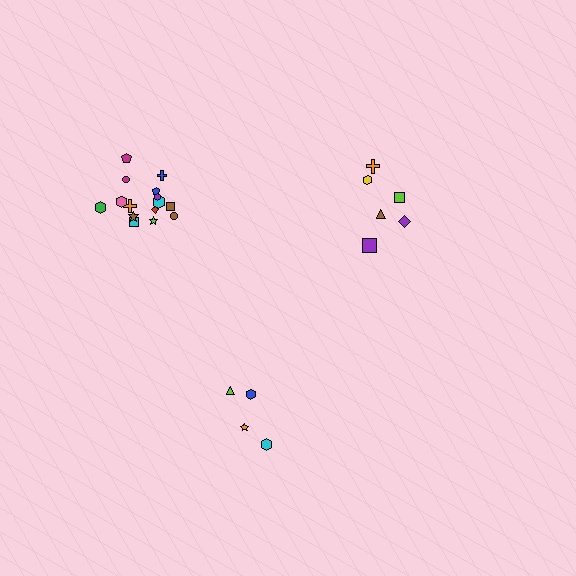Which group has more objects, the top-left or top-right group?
The top-left group.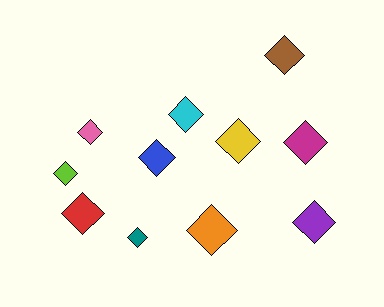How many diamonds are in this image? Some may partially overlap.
There are 11 diamonds.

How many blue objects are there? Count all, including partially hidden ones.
There is 1 blue object.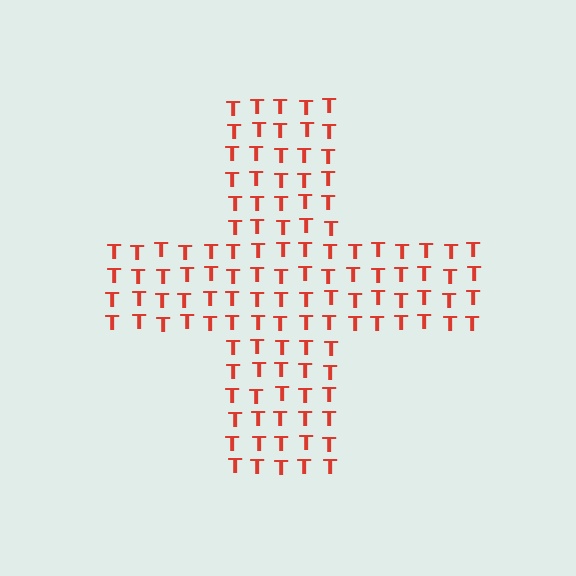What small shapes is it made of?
It is made of small letter T's.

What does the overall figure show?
The overall figure shows a cross.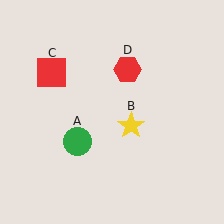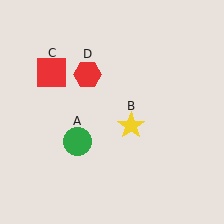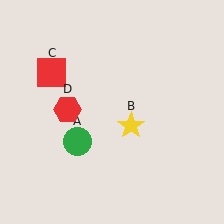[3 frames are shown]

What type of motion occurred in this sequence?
The red hexagon (object D) rotated counterclockwise around the center of the scene.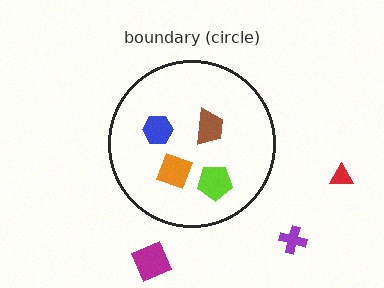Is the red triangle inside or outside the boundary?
Outside.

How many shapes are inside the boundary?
4 inside, 3 outside.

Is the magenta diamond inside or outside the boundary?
Outside.